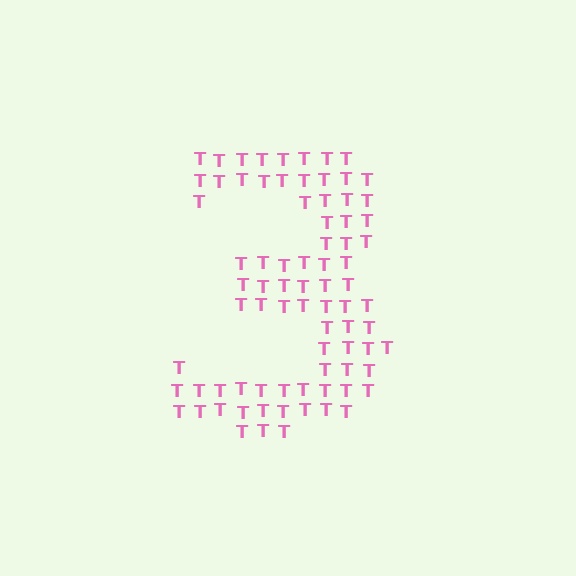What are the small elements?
The small elements are letter T's.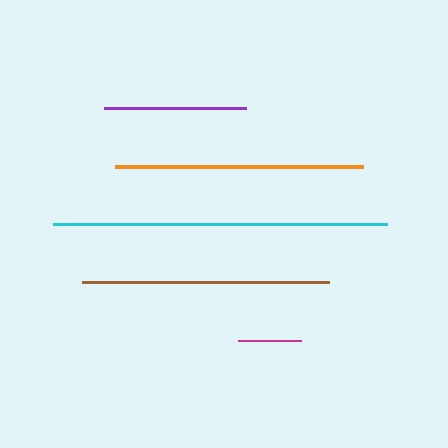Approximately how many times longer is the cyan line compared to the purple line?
The cyan line is approximately 2.4 times the length of the purple line.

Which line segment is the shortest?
The magenta line is the shortest at approximately 63 pixels.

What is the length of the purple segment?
The purple segment is approximately 141 pixels long.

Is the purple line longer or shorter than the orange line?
The orange line is longer than the purple line.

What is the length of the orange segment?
The orange segment is approximately 248 pixels long.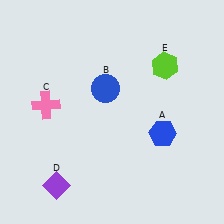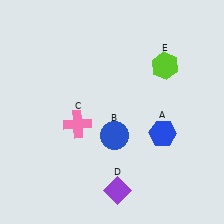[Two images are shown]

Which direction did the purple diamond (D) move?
The purple diamond (D) moved right.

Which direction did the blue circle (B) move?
The blue circle (B) moved down.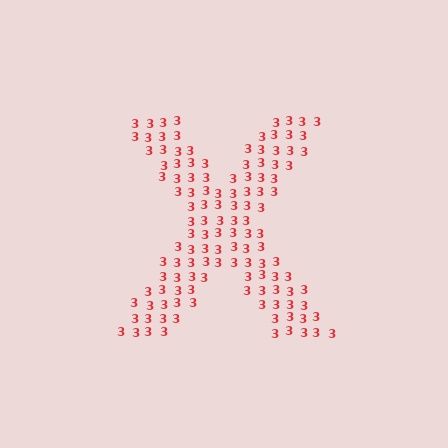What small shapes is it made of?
It is made of small digit 3's.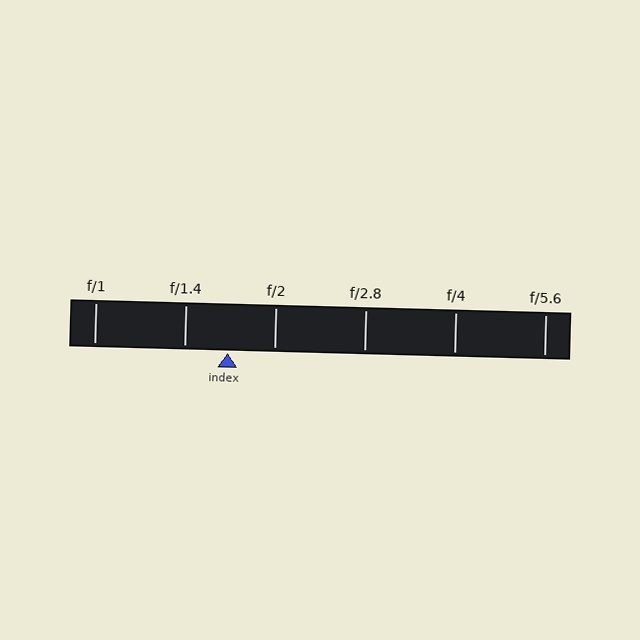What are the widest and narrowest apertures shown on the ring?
The widest aperture shown is f/1 and the narrowest is f/5.6.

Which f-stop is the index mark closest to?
The index mark is closest to f/1.4.